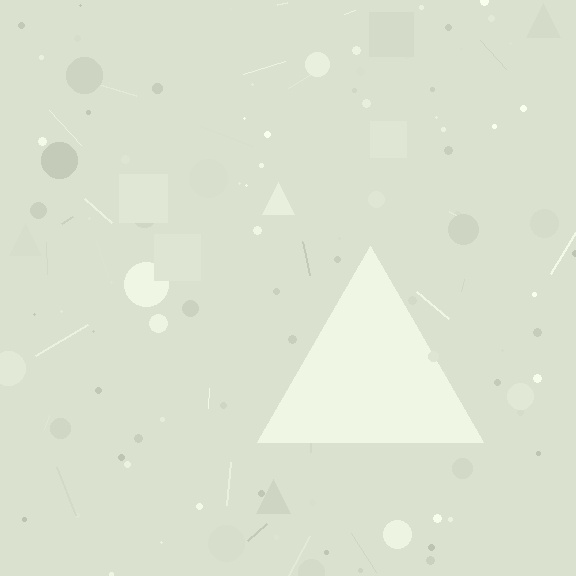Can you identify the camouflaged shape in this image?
The camouflaged shape is a triangle.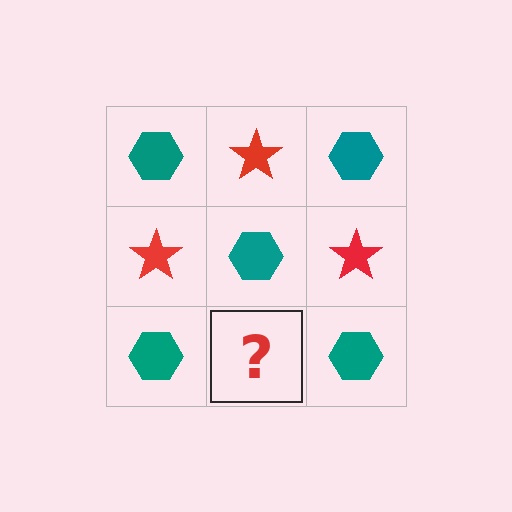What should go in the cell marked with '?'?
The missing cell should contain a red star.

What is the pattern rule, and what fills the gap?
The rule is that it alternates teal hexagon and red star in a checkerboard pattern. The gap should be filled with a red star.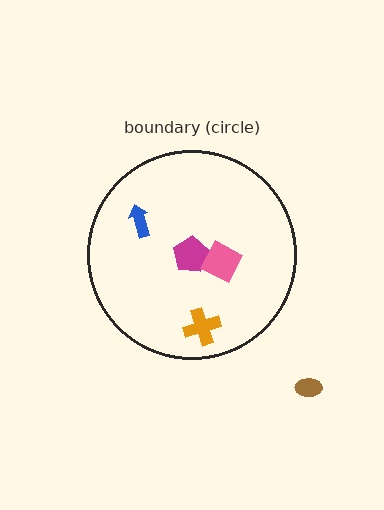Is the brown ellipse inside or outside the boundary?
Outside.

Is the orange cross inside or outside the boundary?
Inside.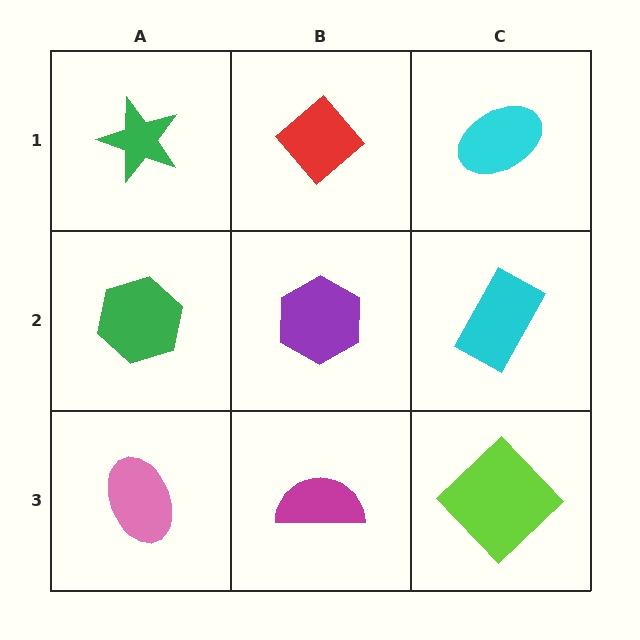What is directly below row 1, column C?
A cyan rectangle.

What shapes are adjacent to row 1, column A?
A green hexagon (row 2, column A), a red diamond (row 1, column B).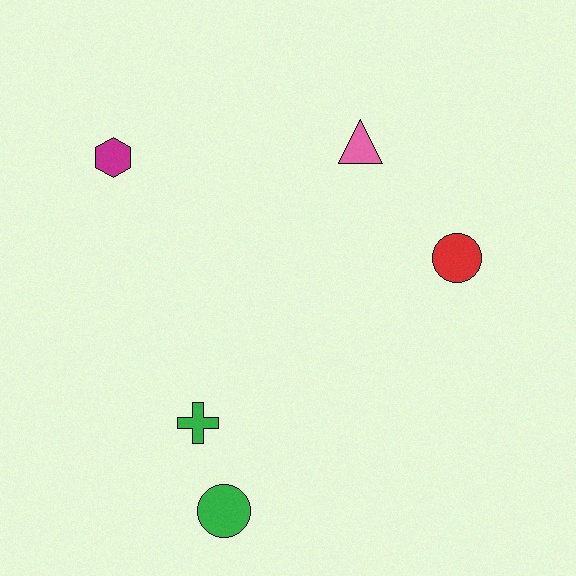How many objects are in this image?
There are 5 objects.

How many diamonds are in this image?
There are no diamonds.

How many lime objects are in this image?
There are no lime objects.